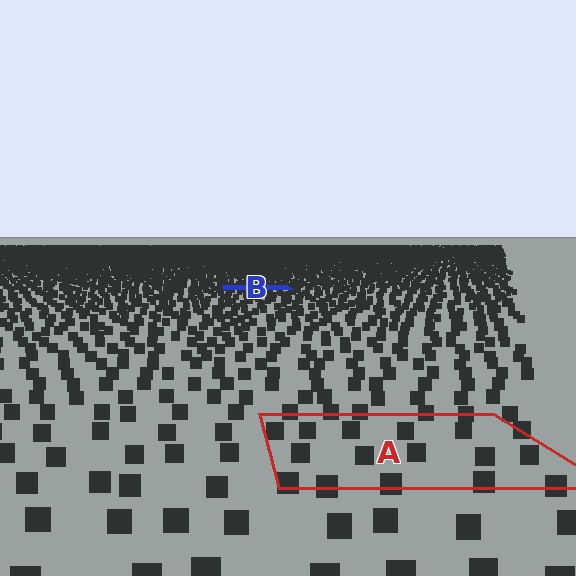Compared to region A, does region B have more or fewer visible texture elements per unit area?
Region B has more texture elements per unit area — they are packed more densely because it is farther away.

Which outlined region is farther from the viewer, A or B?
Region B is farther from the viewer — the texture elements inside it appear smaller and more densely packed.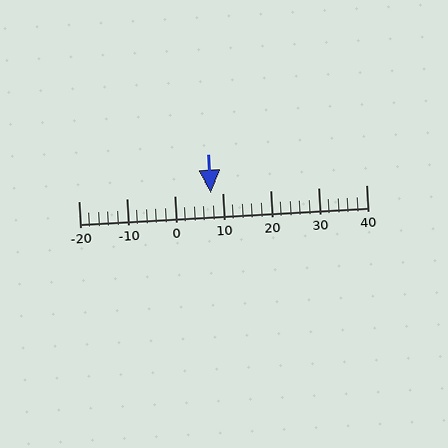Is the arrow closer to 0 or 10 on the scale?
The arrow is closer to 10.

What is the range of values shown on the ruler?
The ruler shows values from -20 to 40.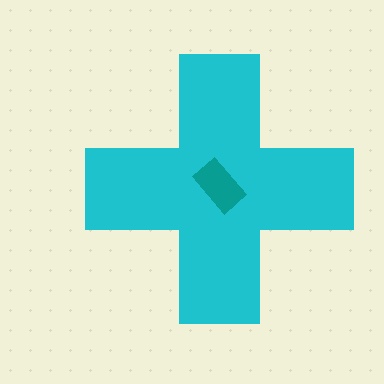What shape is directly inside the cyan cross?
The teal rectangle.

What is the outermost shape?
The cyan cross.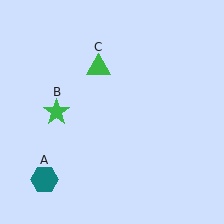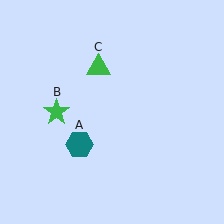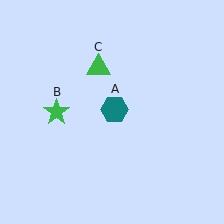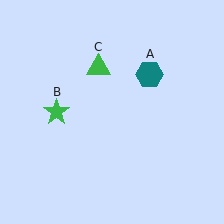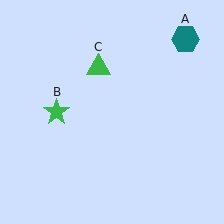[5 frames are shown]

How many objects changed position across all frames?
1 object changed position: teal hexagon (object A).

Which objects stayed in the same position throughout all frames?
Green star (object B) and green triangle (object C) remained stationary.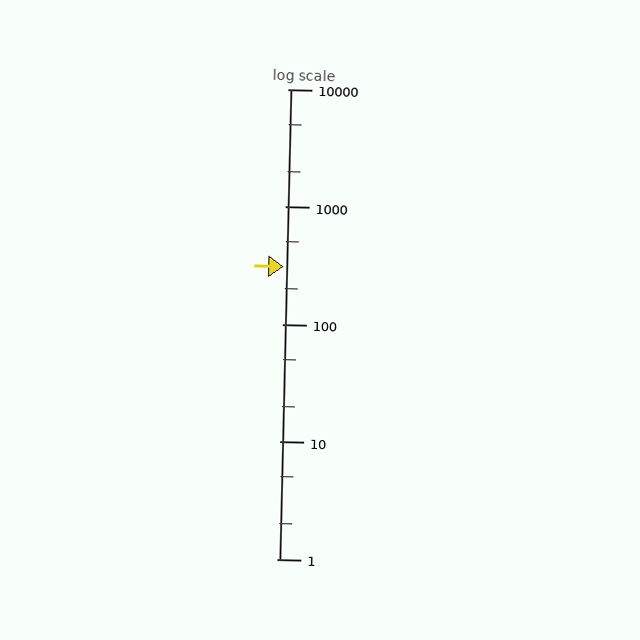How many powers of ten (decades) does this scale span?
The scale spans 4 decades, from 1 to 10000.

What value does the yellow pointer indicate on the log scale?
The pointer indicates approximately 310.